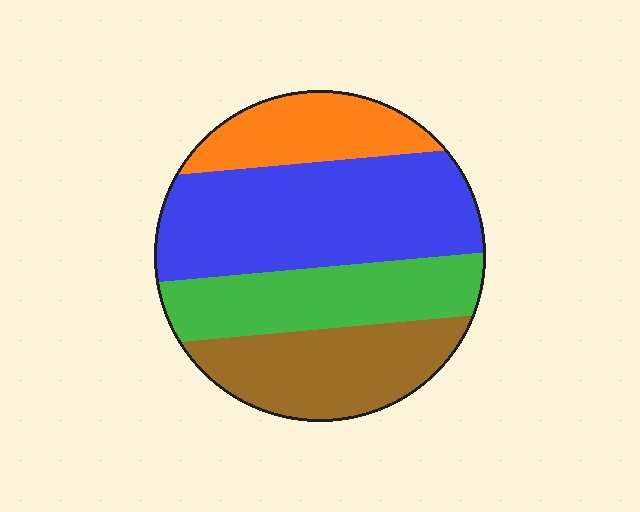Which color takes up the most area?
Blue, at roughly 40%.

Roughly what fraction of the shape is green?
Green takes up between a sixth and a third of the shape.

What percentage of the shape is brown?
Brown covers about 25% of the shape.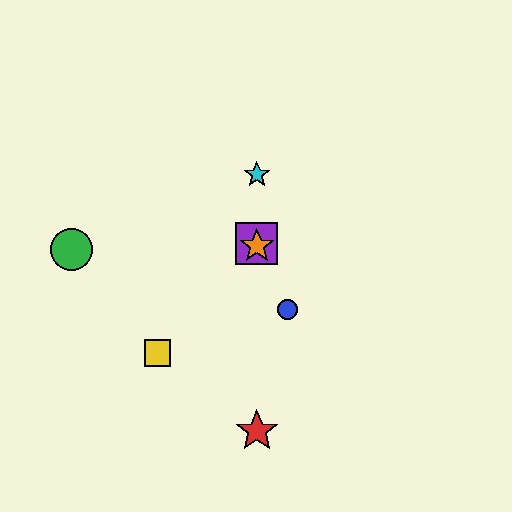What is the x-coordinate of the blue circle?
The blue circle is at x≈287.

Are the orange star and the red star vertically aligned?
Yes, both are at x≈257.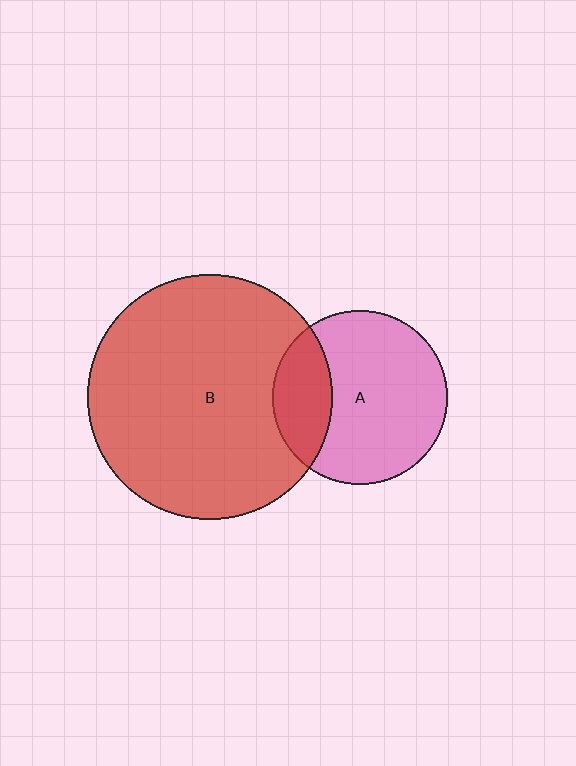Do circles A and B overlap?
Yes.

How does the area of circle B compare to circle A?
Approximately 2.0 times.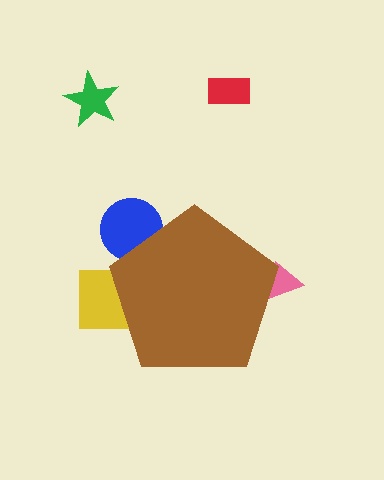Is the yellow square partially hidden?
Yes, the yellow square is partially hidden behind the brown pentagon.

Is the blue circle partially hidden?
Yes, the blue circle is partially hidden behind the brown pentagon.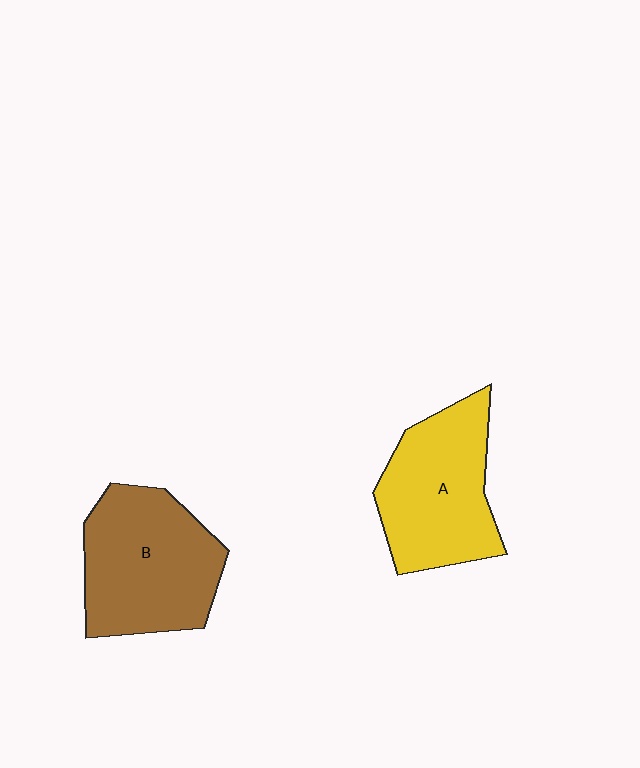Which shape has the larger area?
Shape B (brown).